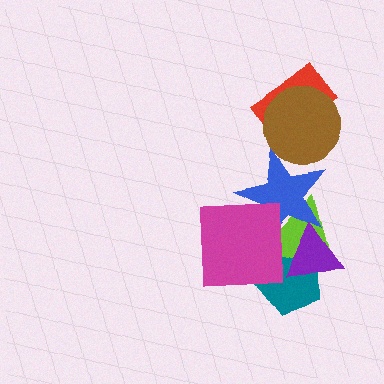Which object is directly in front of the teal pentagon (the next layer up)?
The lime triangle is directly in front of the teal pentagon.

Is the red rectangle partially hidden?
Yes, it is partially covered by another shape.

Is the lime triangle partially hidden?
Yes, it is partially covered by another shape.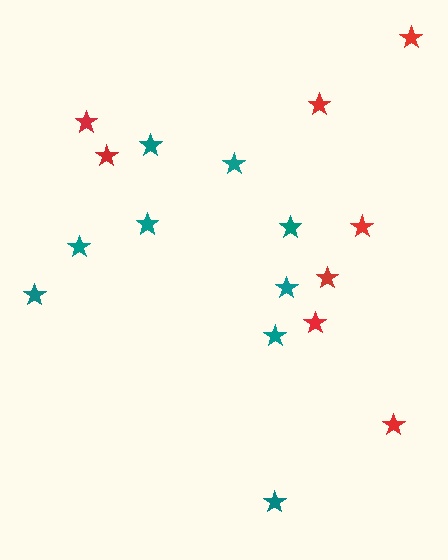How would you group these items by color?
There are 2 groups: one group of red stars (8) and one group of teal stars (9).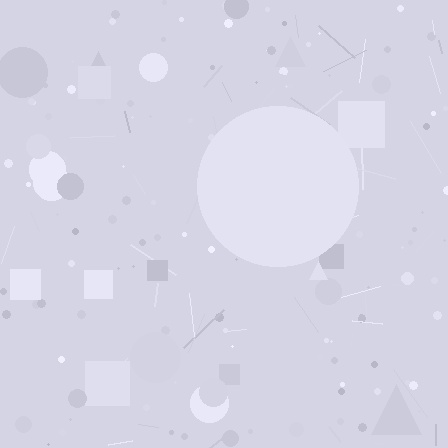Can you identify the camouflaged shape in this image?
The camouflaged shape is a circle.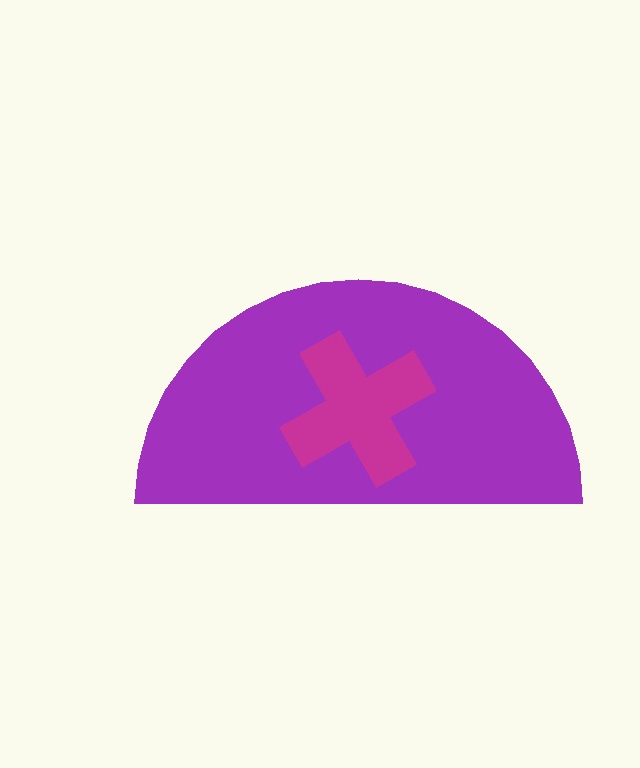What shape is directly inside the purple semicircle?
The magenta cross.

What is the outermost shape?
The purple semicircle.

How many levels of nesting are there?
2.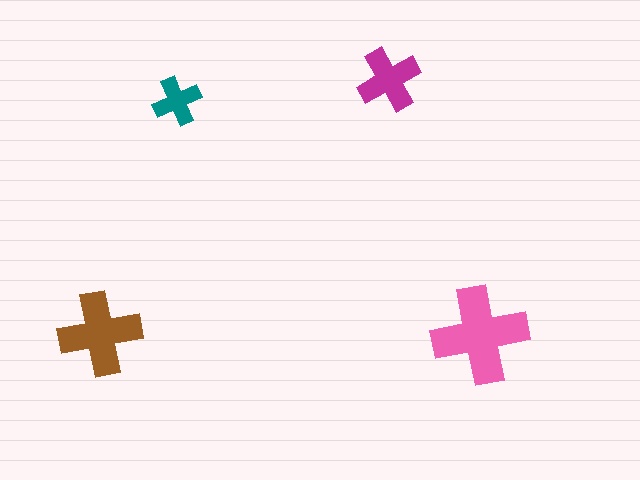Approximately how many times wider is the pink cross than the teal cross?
About 2 times wider.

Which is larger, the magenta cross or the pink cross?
The pink one.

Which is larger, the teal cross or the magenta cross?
The magenta one.